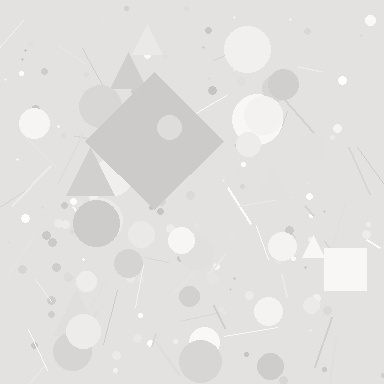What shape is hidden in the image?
A diamond is hidden in the image.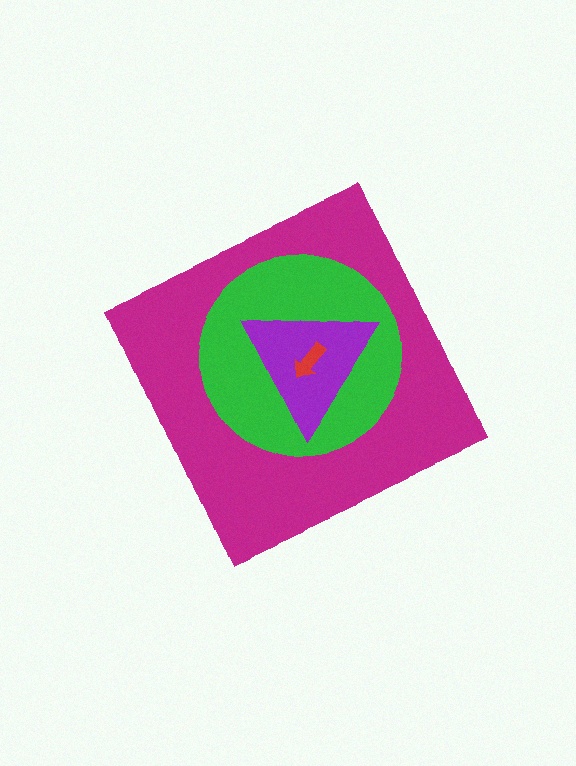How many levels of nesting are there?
4.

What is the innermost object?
The red arrow.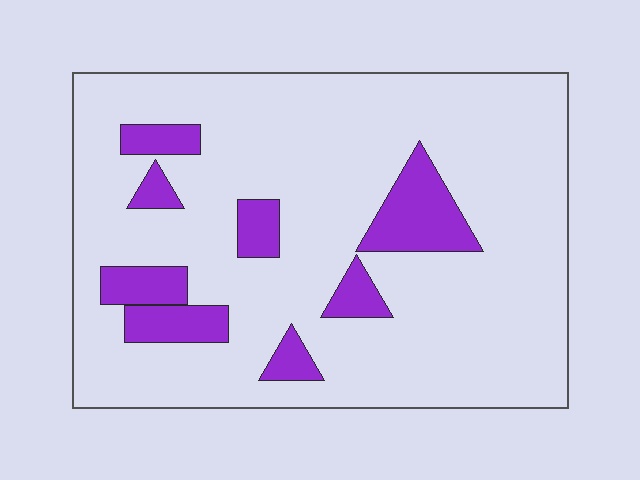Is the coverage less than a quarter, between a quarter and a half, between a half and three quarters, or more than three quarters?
Less than a quarter.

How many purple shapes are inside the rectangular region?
8.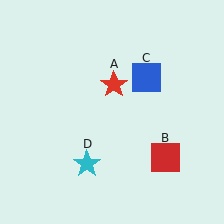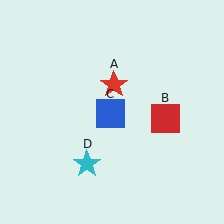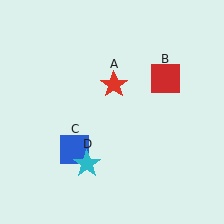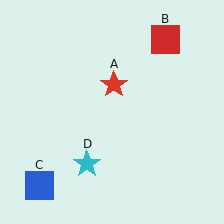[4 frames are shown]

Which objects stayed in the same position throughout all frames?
Red star (object A) and cyan star (object D) remained stationary.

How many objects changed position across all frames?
2 objects changed position: red square (object B), blue square (object C).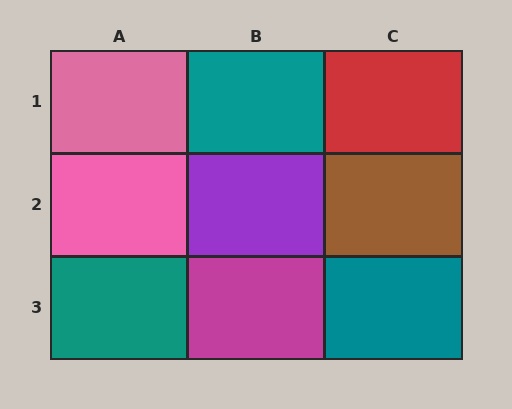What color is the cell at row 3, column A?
Teal.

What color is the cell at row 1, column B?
Teal.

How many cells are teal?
3 cells are teal.